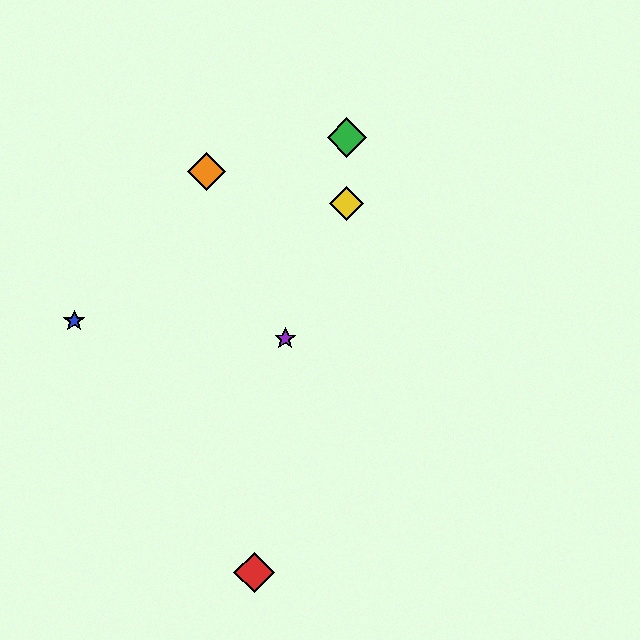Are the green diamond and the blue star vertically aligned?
No, the green diamond is at x≈347 and the blue star is at x≈74.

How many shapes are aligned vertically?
2 shapes (the green diamond, the yellow diamond) are aligned vertically.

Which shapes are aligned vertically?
The green diamond, the yellow diamond are aligned vertically.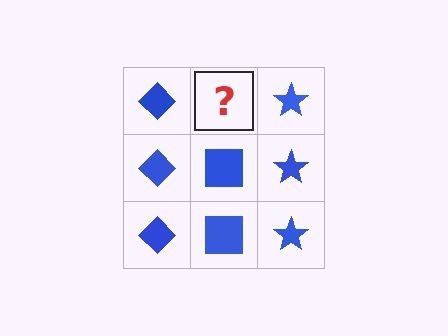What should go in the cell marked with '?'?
The missing cell should contain a blue square.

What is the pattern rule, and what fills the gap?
The rule is that each column has a consistent shape. The gap should be filled with a blue square.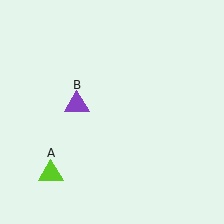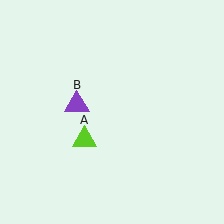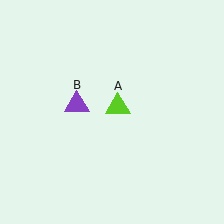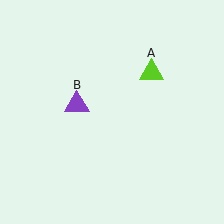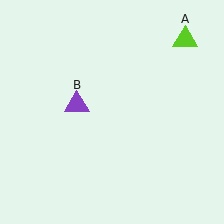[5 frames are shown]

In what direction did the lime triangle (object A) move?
The lime triangle (object A) moved up and to the right.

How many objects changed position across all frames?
1 object changed position: lime triangle (object A).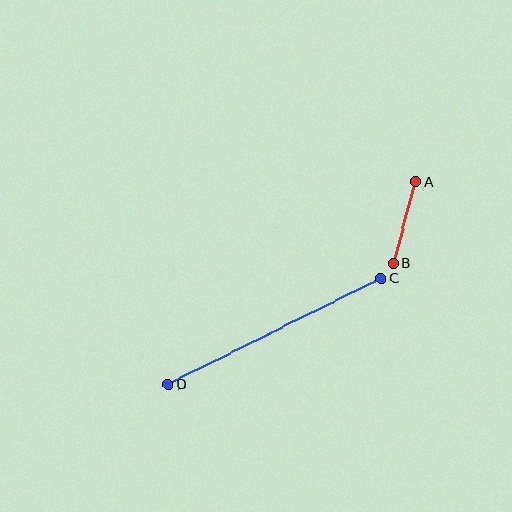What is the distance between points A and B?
The distance is approximately 85 pixels.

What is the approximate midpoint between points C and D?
The midpoint is at approximately (275, 332) pixels.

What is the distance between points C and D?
The distance is approximately 238 pixels.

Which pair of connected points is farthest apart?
Points C and D are farthest apart.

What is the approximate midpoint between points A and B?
The midpoint is at approximately (404, 223) pixels.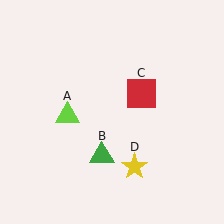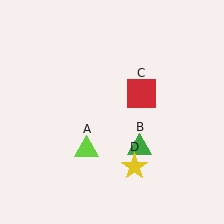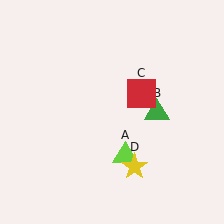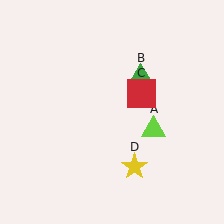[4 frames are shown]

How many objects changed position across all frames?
2 objects changed position: lime triangle (object A), green triangle (object B).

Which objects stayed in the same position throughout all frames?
Red square (object C) and yellow star (object D) remained stationary.